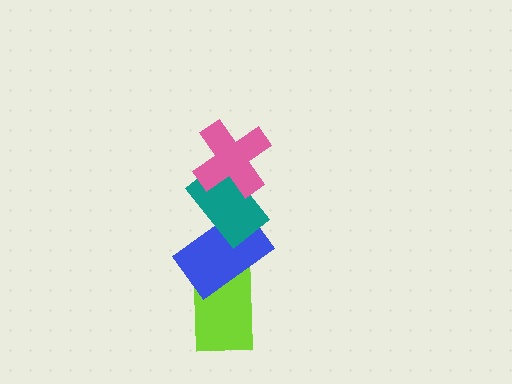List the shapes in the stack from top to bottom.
From top to bottom: the pink cross, the teal rectangle, the blue rectangle, the lime rectangle.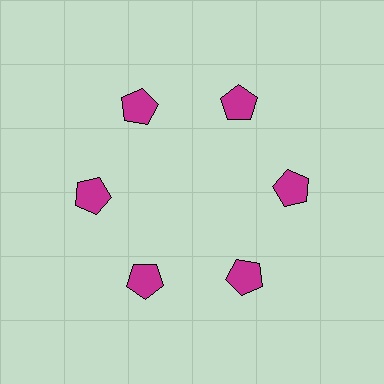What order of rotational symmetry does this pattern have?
This pattern has 6-fold rotational symmetry.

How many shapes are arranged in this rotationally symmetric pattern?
There are 6 shapes, arranged in 6 groups of 1.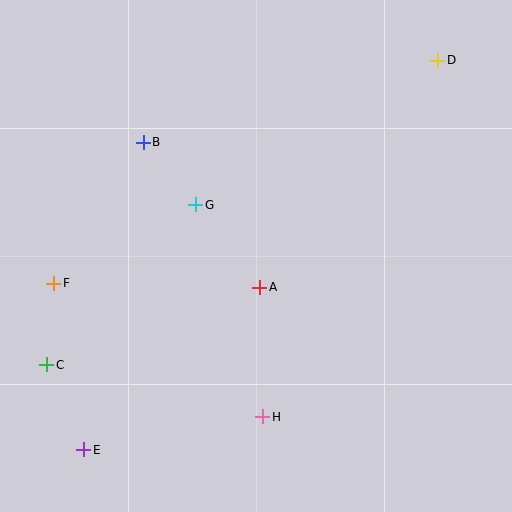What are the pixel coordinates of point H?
Point H is at (263, 417).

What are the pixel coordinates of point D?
Point D is at (438, 60).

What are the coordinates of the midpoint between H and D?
The midpoint between H and D is at (350, 238).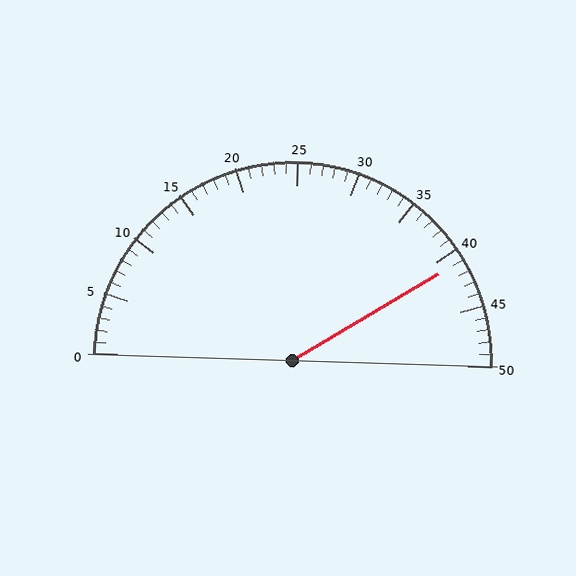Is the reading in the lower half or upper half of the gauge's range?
The reading is in the upper half of the range (0 to 50).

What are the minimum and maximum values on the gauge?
The gauge ranges from 0 to 50.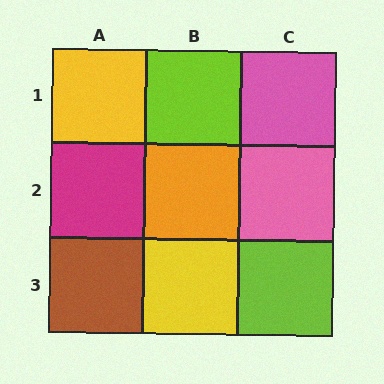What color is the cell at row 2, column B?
Orange.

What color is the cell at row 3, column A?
Brown.